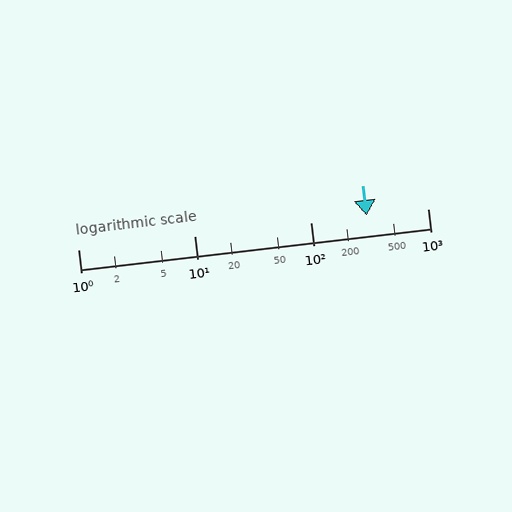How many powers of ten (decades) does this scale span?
The scale spans 3 decades, from 1 to 1000.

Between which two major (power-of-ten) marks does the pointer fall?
The pointer is between 100 and 1000.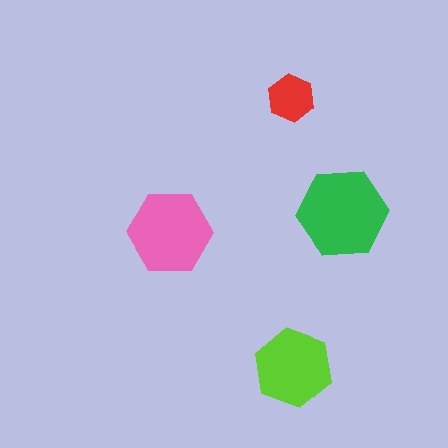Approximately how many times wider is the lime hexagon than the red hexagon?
About 1.5 times wider.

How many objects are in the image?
There are 4 objects in the image.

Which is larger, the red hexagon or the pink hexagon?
The pink one.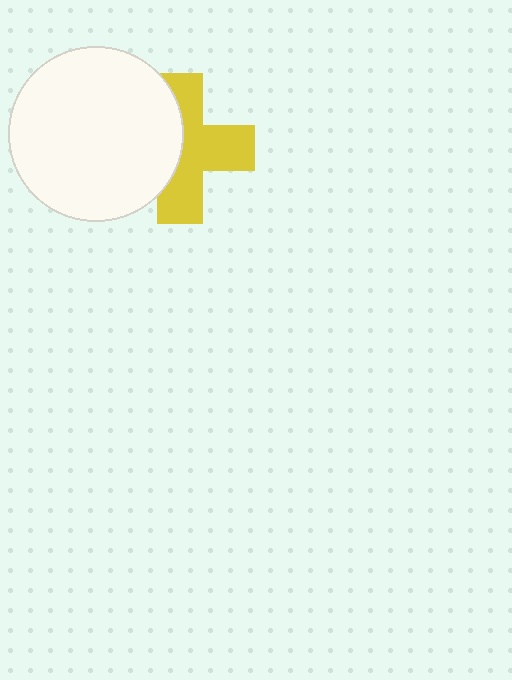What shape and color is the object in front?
The object in front is a white circle.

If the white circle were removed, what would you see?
You would see the complete yellow cross.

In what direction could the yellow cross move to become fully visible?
The yellow cross could move right. That would shift it out from behind the white circle entirely.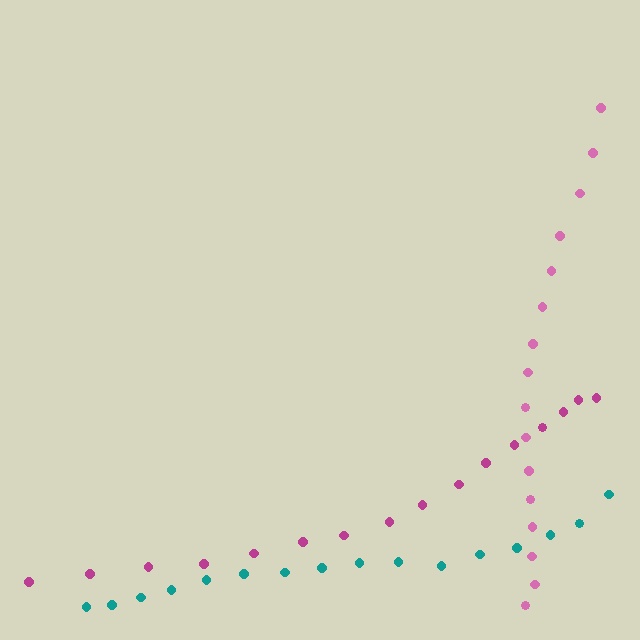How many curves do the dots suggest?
There are 3 distinct paths.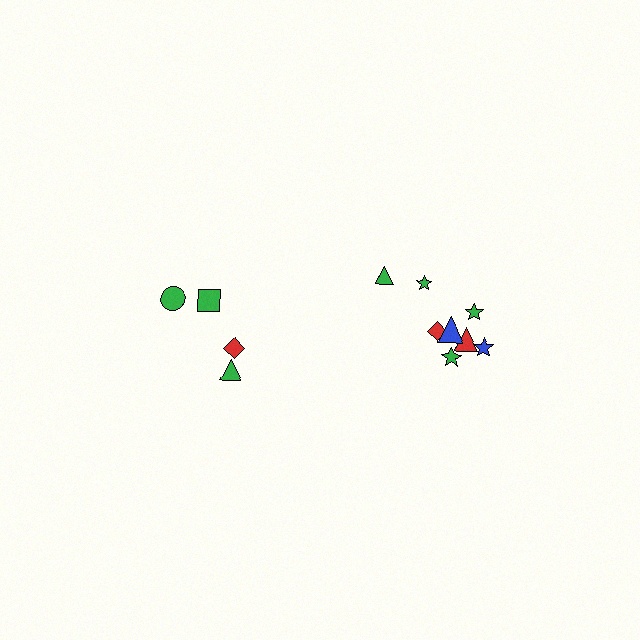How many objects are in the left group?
There are 4 objects.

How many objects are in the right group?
There are 8 objects.